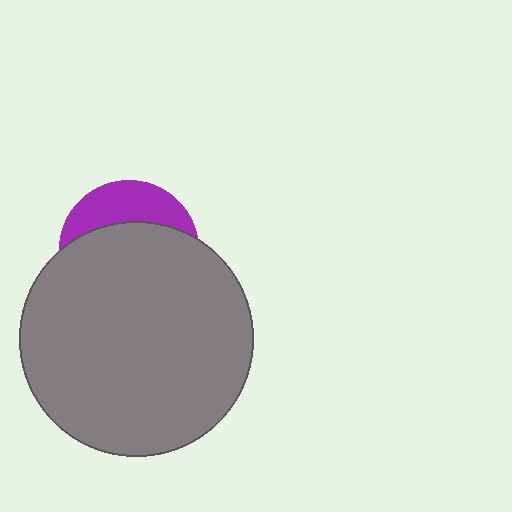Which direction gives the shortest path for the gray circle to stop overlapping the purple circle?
Moving down gives the shortest separation.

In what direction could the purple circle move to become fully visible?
The purple circle could move up. That would shift it out from behind the gray circle entirely.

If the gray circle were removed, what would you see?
You would see the complete purple circle.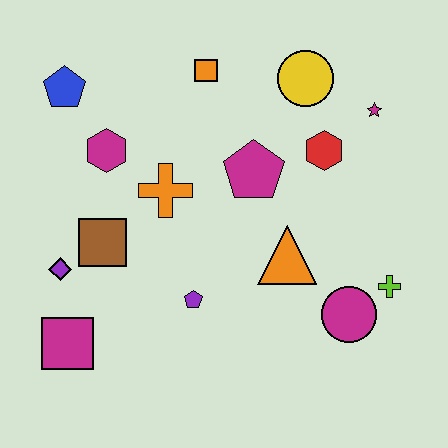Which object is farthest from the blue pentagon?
The lime cross is farthest from the blue pentagon.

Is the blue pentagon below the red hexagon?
No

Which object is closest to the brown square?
The purple diamond is closest to the brown square.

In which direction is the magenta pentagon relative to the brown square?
The magenta pentagon is to the right of the brown square.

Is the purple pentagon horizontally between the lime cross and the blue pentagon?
Yes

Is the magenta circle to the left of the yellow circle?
No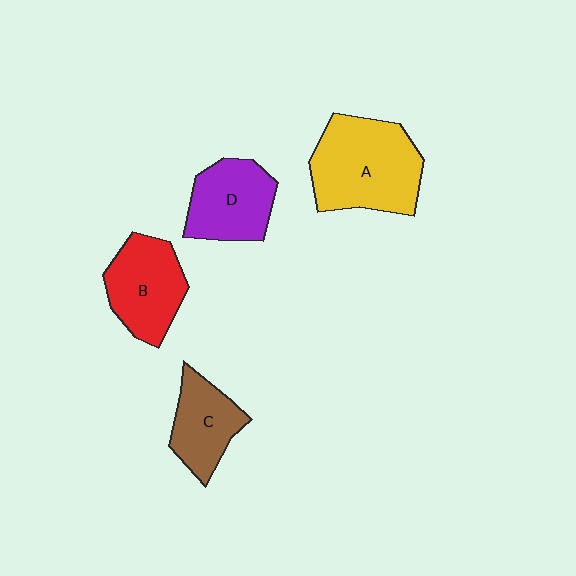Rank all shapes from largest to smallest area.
From largest to smallest: A (yellow), B (red), D (purple), C (brown).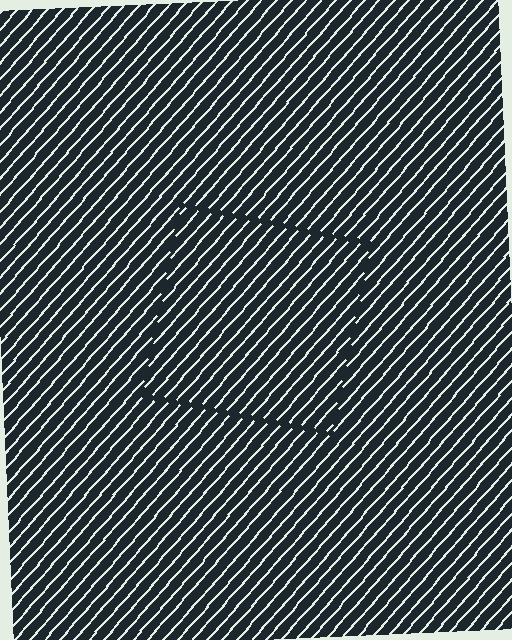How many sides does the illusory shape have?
4 sides — the line-ends trace a square.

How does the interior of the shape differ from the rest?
The interior of the shape contains the same grating, shifted by half a period — the contour is defined by the phase discontinuity where line-ends from the inner and outer gratings abut.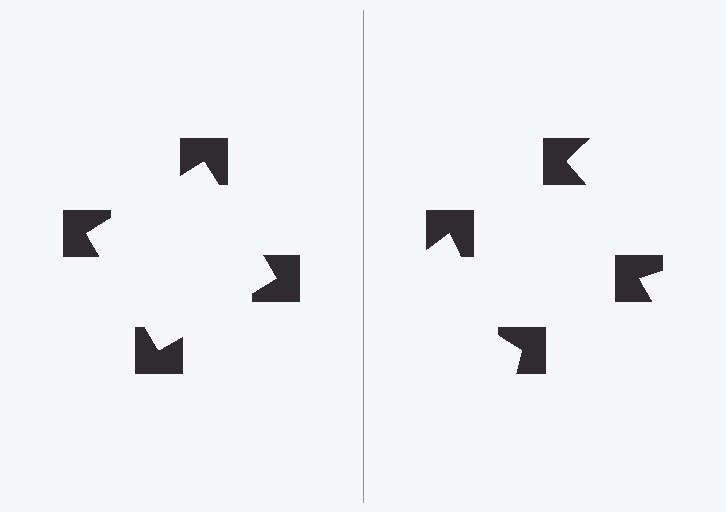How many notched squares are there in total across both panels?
8 — 4 on each side.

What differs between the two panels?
The notched squares are positioned identically on both sides; only the wedge orientations differ. On the left they align to a square; on the right they are misaligned.